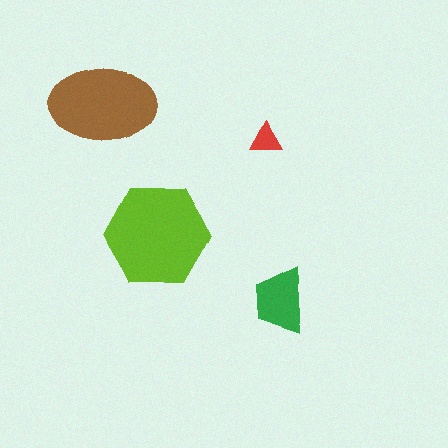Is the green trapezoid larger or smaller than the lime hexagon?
Smaller.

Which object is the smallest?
The red triangle.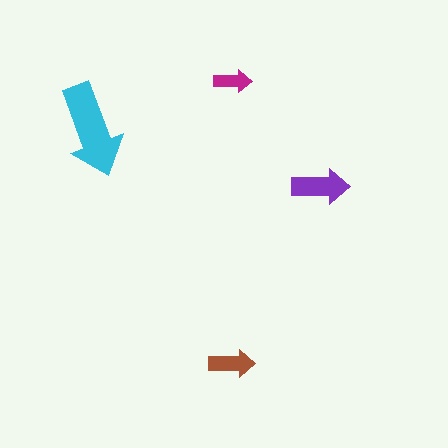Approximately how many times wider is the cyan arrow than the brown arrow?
About 2 times wider.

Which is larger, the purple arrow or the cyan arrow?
The cyan one.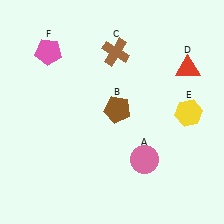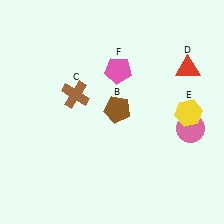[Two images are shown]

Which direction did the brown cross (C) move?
The brown cross (C) moved down.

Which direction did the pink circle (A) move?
The pink circle (A) moved right.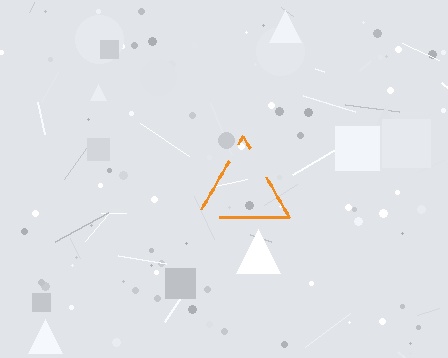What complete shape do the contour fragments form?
The contour fragments form a triangle.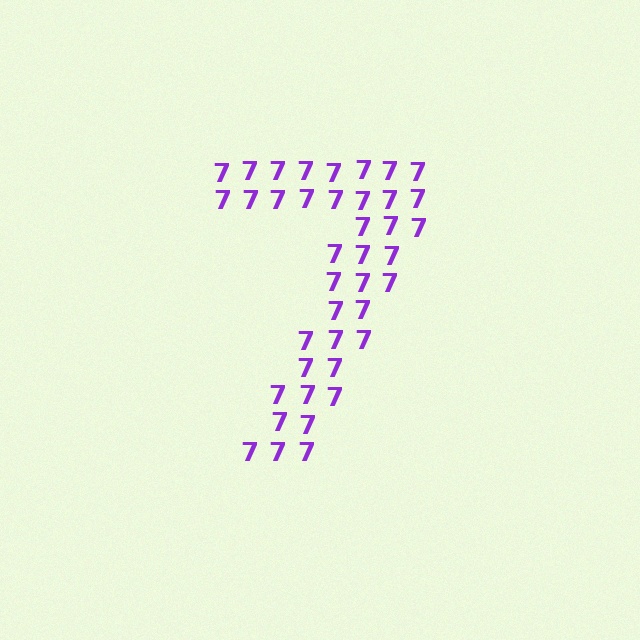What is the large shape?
The large shape is the digit 7.